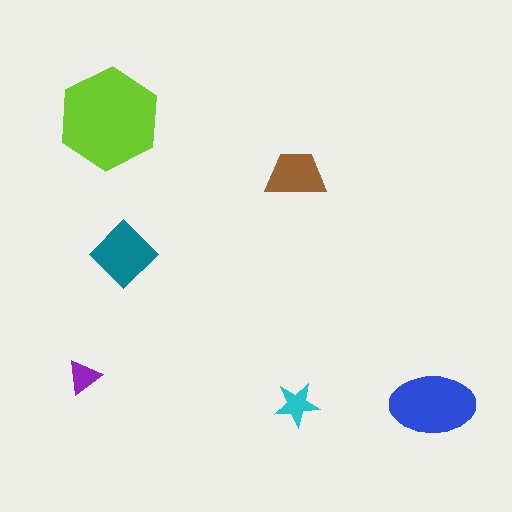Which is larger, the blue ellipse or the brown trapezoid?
The blue ellipse.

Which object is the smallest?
The purple triangle.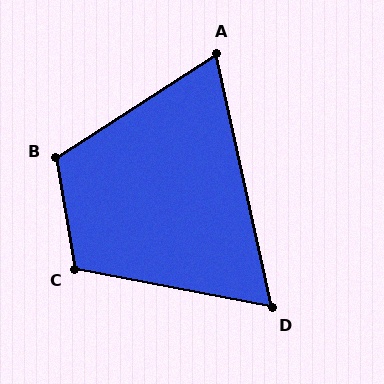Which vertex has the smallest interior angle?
D, at approximately 67 degrees.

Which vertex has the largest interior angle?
B, at approximately 113 degrees.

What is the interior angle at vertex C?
Approximately 111 degrees (obtuse).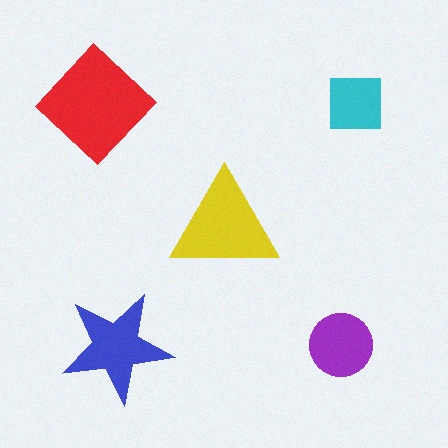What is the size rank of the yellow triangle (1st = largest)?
2nd.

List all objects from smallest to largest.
The cyan square, the purple circle, the blue star, the yellow triangle, the red diamond.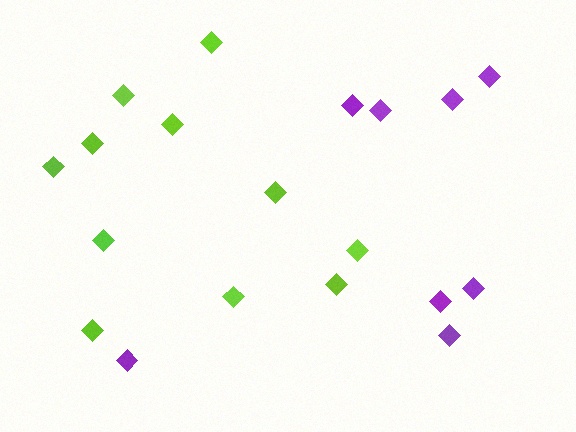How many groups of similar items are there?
There are 2 groups: one group of purple diamonds (8) and one group of lime diamonds (11).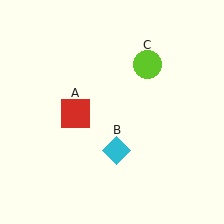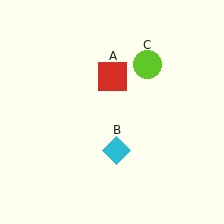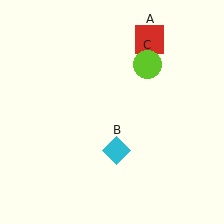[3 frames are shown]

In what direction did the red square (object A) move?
The red square (object A) moved up and to the right.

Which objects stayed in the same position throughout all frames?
Cyan diamond (object B) and lime circle (object C) remained stationary.